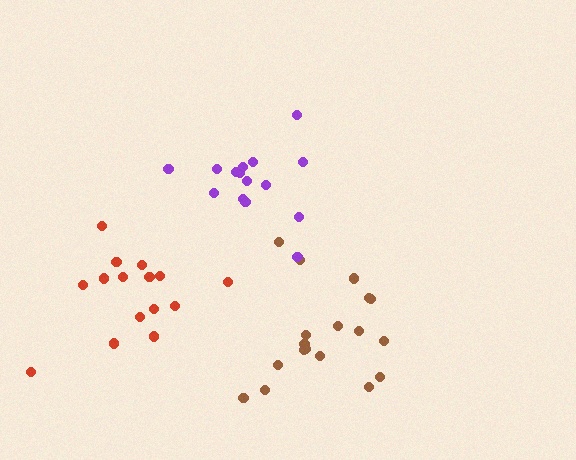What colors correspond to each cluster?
The clusters are colored: red, brown, purple.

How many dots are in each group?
Group 1: 15 dots, Group 2: 19 dots, Group 3: 15 dots (49 total).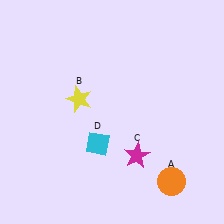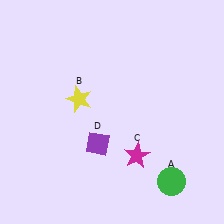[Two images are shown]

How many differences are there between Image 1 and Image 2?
There are 2 differences between the two images.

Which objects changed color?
A changed from orange to green. D changed from cyan to purple.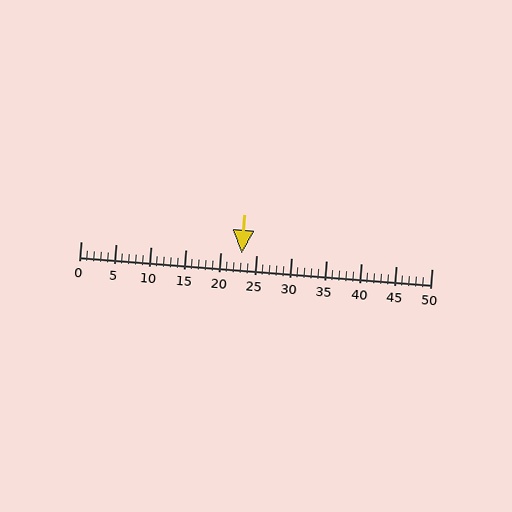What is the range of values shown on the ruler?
The ruler shows values from 0 to 50.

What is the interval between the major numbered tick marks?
The major tick marks are spaced 5 units apart.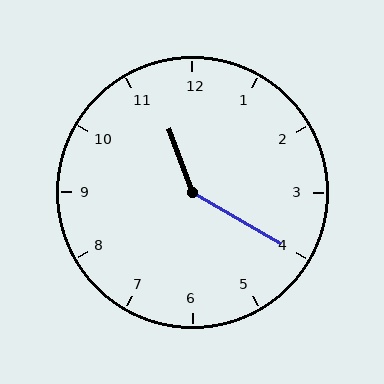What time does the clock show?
11:20.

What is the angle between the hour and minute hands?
Approximately 140 degrees.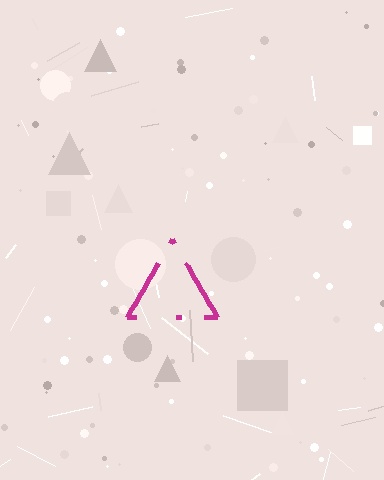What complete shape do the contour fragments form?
The contour fragments form a triangle.